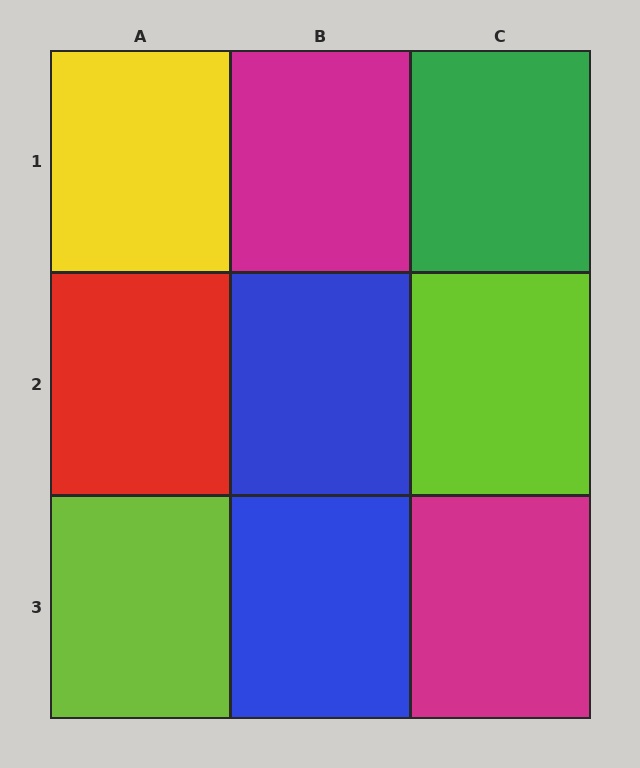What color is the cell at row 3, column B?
Blue.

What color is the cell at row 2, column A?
Red.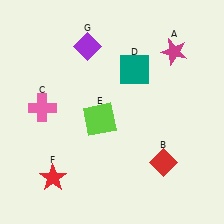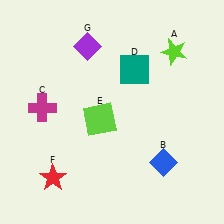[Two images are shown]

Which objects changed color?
A changed from magenta to lime. B changed from red to blue. C changed from pink to magenta.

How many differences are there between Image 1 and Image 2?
There are 3 differences between the two images.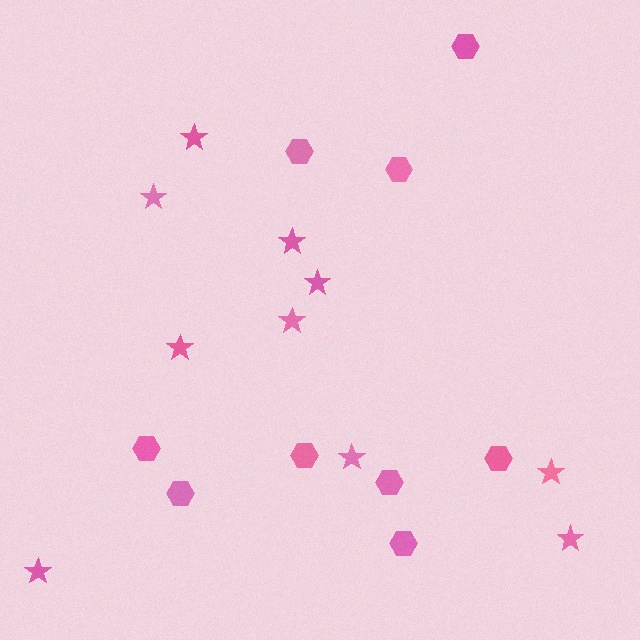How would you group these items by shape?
There are 2 groups: one group of stars (10) and one group of hexagons (9).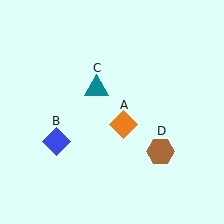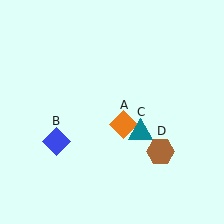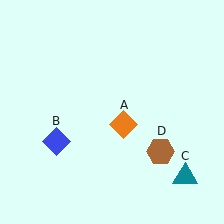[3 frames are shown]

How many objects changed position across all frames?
1 object changed position: teal triangle (object C).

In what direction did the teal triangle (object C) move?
The teal triangle (object C) moved down and to the right.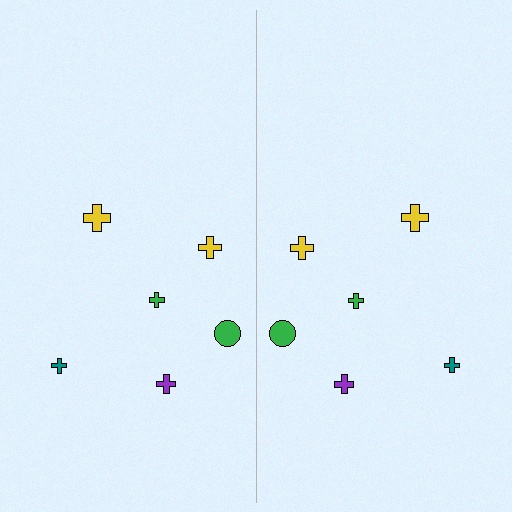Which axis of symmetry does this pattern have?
The pattern has a vertical axis of symmetry running through the center of the image.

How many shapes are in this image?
There are 12 shapes in this image.